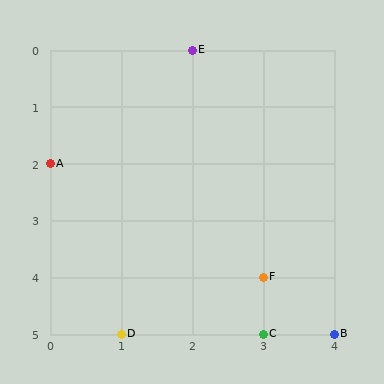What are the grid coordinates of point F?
Point F is at grid coordinates (3, 4).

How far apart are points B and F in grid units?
Points B and F are 1 column and 1 row apart (about 1.4 grid units diagonally).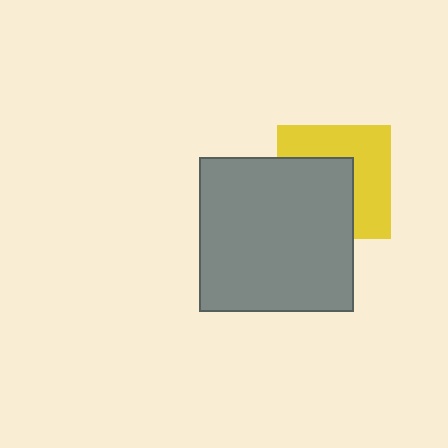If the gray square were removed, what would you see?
You would see the complete yellow square.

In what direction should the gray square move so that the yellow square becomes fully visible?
The gray square should move toward the lower-left. That is the shortest direction to clear the overlap and leave the yellow square fully visible.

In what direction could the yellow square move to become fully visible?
The yellow square could move toward the upper-right. That would shift it out from behind the gray square entirely.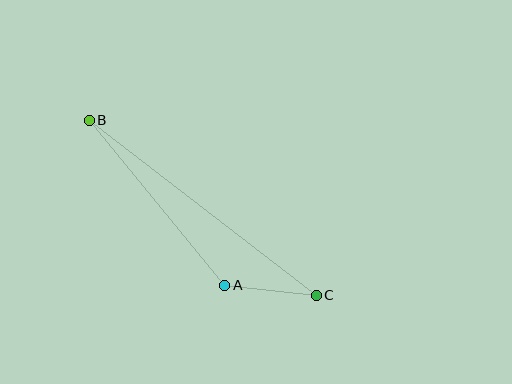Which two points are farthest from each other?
Points B and C are farthest from each other.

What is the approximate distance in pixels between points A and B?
The distance between A and B is approximately 214 pixels.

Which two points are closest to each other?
Points A and C are closest to each other.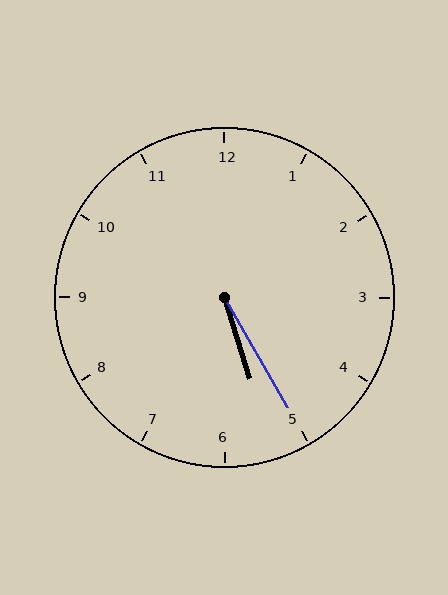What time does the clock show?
5:25.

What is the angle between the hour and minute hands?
Approximately 12 degrees.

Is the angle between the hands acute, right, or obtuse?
It is acute.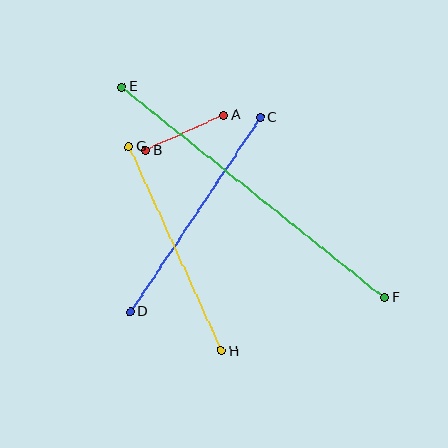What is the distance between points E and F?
The distance is approximately 336 pixels.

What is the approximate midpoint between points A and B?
The midpoint is at approximately (185, 133) pixels.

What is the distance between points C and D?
The distance is approximately 234 pixels.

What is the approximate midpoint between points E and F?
The midpoint is at approximately (253, 192) pixels.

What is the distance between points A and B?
The distance is approximately 85 pixels.